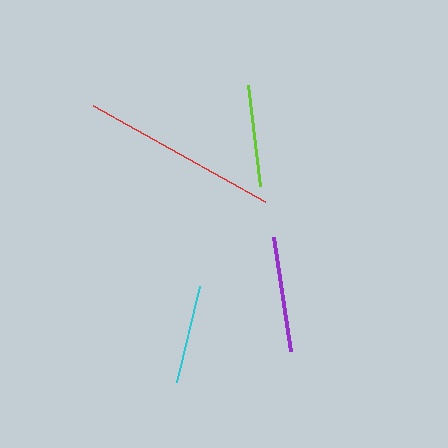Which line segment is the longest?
The red line is the longest at approximately 198 pixels.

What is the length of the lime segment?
The lime segment is approximately 102 pixels long.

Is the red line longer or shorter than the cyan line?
The red line is longer than the cyan line.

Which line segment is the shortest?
The cyan line is the shortest at approximately 99 pixels.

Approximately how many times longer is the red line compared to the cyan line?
The red line is approximately 2.0 times the length of the cyan line.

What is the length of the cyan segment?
The cyan segment is approximately 99 pixels long.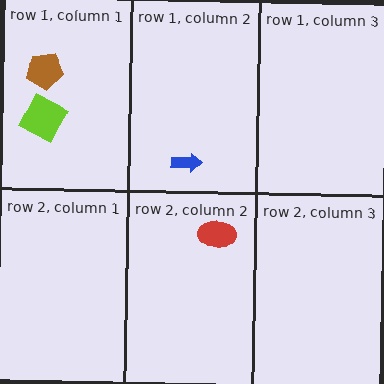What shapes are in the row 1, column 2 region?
The blue arrow.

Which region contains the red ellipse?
The row 2, column 2 region.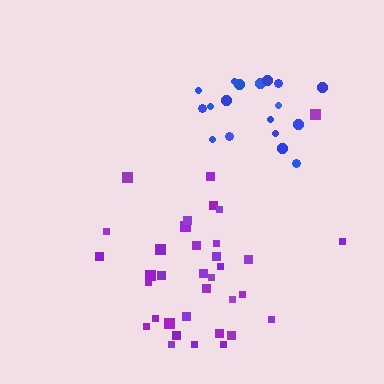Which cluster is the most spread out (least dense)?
Purple.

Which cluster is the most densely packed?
Blue.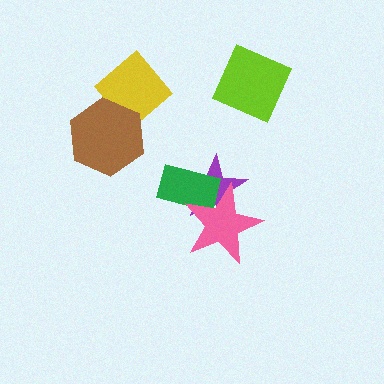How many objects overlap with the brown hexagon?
1 object overlaps with the brown hexagon.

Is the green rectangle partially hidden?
Yes, it is partially covered by another shape.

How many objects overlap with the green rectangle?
2 objects overlap with the green rectangle.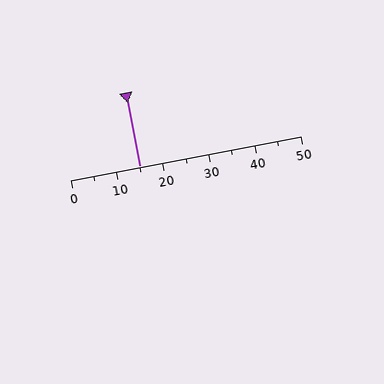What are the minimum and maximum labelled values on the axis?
The axis runs from 0 to 50.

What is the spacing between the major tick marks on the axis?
The major ticks are spaced 10 apart.